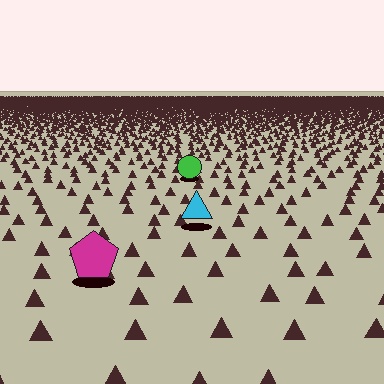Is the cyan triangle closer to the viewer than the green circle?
Yes. The cyan triangle is closer — you can tell from the texture gradient: the ground texture is coarser near it.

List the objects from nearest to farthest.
From nearest to farthest: the magenta pentagon, the cyan triangle, the green circle.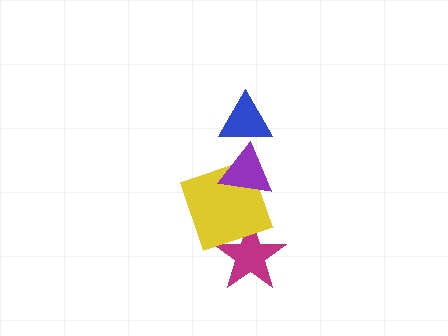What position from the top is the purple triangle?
The purple triangle is 2nd from the top.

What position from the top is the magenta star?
The magenta star is 4th from the top.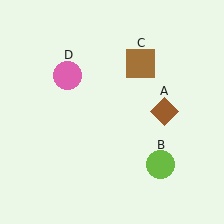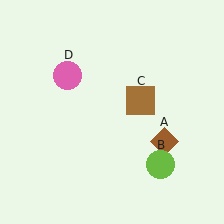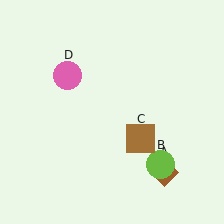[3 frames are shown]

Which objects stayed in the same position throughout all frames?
Lime circle (object B) and pink circle (object D) remained stationary.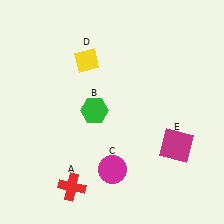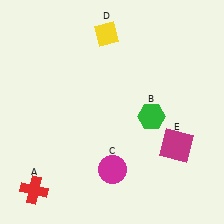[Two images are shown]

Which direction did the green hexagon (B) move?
The green hexagon (B) moved right.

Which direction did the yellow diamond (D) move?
The yellow diamond (D) moved up.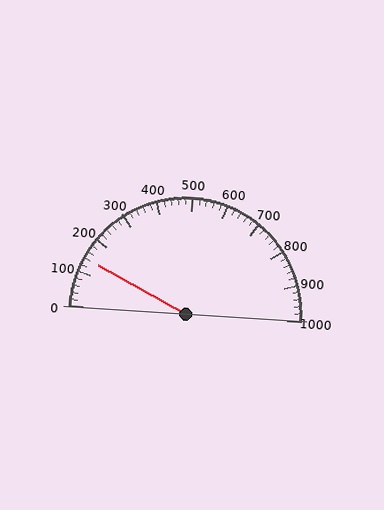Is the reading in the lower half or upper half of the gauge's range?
The reading is in the lower half of the range (0 to 1000).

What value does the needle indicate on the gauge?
The needle indicates approximately 140.